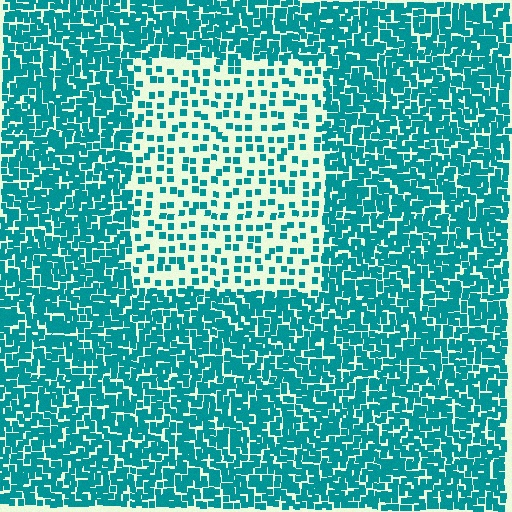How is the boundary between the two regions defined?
The boundary is defined by a change in element density (approximately 2.8x ratio). All elements are the same color, size, and shape.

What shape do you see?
I see a rectangle.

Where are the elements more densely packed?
The elements are more densely packed outside the rectangle boundary.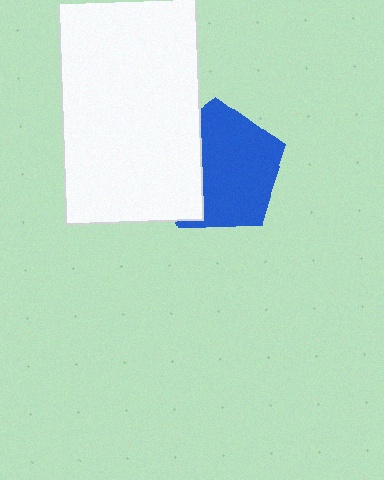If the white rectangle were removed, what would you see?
You would see the complete blue pentagon.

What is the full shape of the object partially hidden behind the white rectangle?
The partially hidden object is a blue pentagon.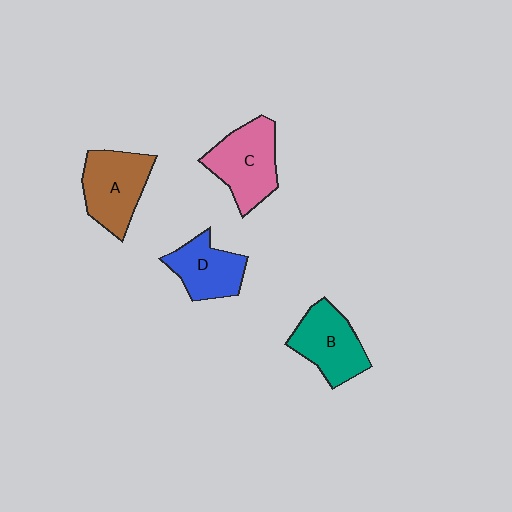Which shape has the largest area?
Shape C (pink).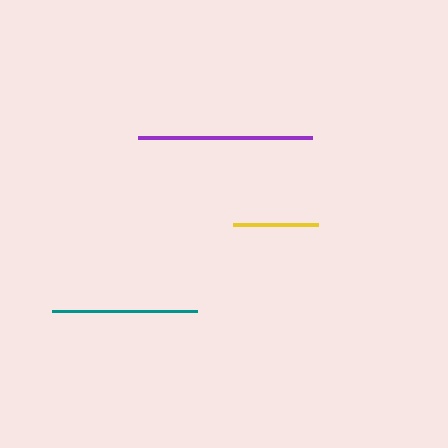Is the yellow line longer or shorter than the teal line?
The teal line is longer than the yellow line.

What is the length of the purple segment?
The purple segment is approximately 174 pixels long.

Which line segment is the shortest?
The yellow line is the shortest at approximately 85 pixels.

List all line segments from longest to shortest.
From longest to shortest: purple, teal, yellow.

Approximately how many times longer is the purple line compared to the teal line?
The purple line is approximately 1.2 times the length of the teal line.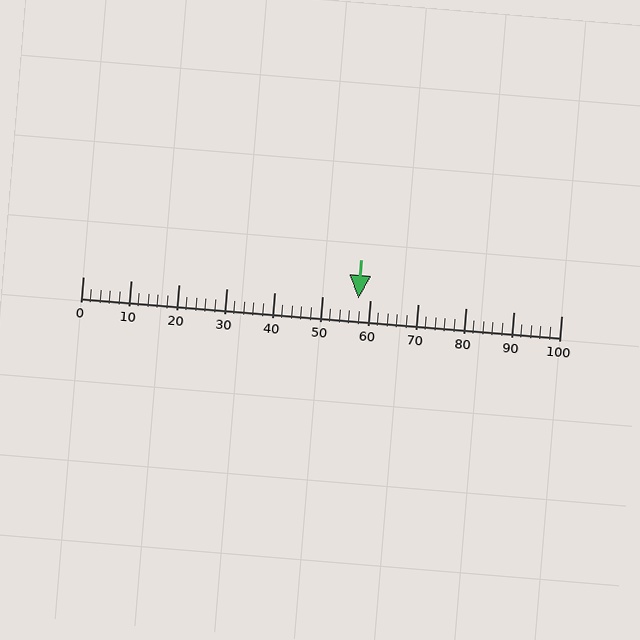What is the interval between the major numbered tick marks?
The major tick marks are spaced 10 units apart.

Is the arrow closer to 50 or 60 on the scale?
The arrow is closer to 60.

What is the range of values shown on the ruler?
The ruler shows values from 0 to 100.